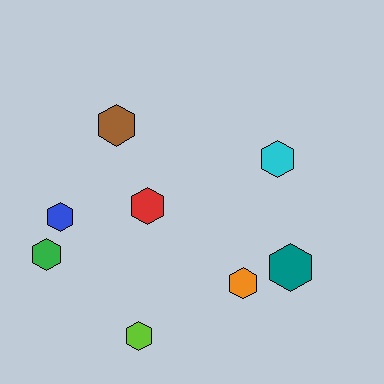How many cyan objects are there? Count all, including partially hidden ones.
There is 1 cyan object.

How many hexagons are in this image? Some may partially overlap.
There are 8 hexagons.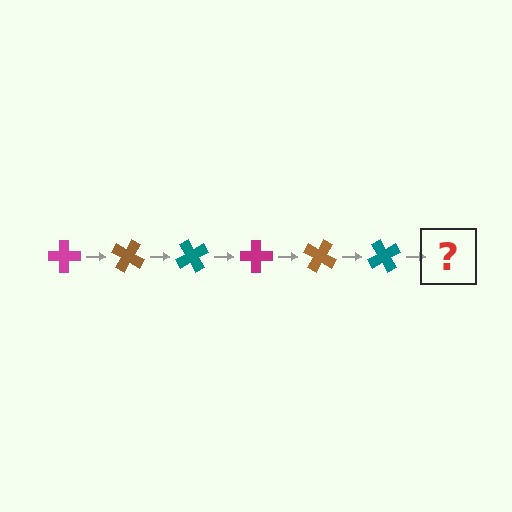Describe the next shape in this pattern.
It should be a magenta cross, rotated 180 degrees from the start.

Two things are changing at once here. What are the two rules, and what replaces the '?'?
The two rules are that it rotates 30 degrees each step and the color cycles through magenta, brown, and teal. The '?' should be a magenta cross, rotated 180 degrees from the start.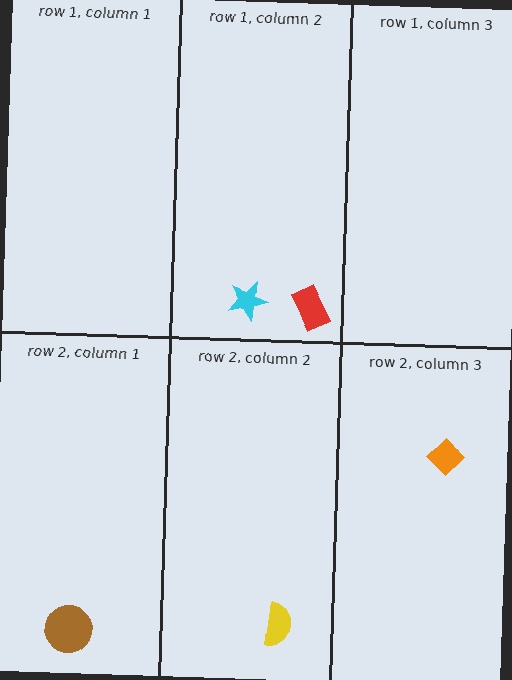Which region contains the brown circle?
The row 2, column 1 region.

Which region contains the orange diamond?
The row 2, column 3 region.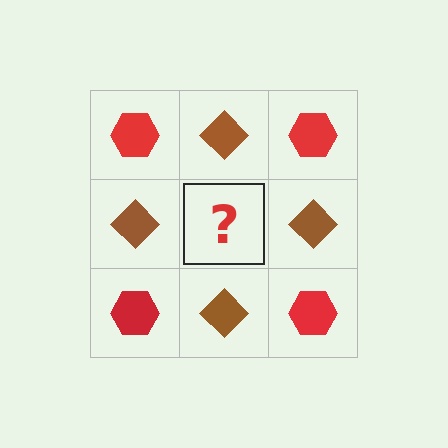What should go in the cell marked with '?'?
The missing cell should contain a red hexagon.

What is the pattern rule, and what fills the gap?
The rule is that it alternates red hexagon and brown diamond in a checkerboard pattern. The gap should be filled with a red hexagon.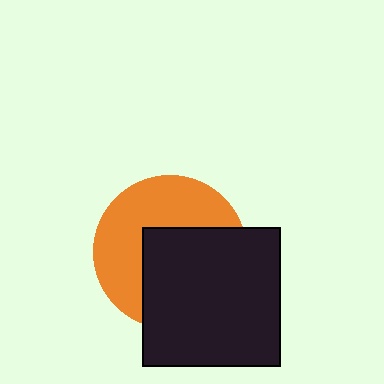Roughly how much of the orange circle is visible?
About half of it is visible (roughly 50%).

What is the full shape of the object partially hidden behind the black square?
The partially hidden object is an orange circle.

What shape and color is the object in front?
The object in front is a black square.